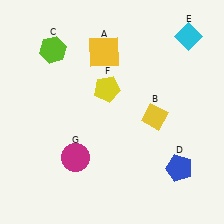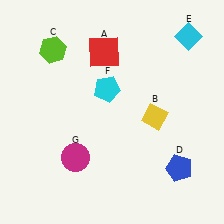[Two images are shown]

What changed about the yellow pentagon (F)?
In Image 1, F is yellow. In Image 2, it changed to cyan.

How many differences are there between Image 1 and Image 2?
There are 2 differences between the two images.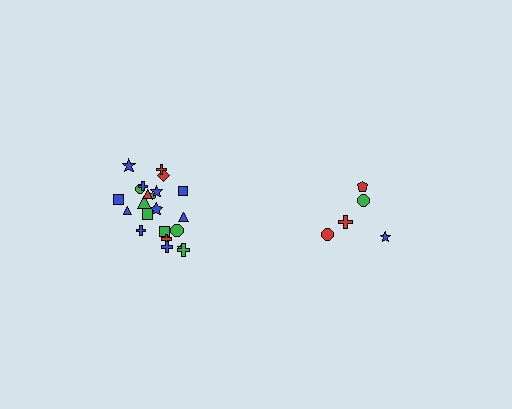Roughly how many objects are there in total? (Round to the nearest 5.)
Roughly 25 objects in total.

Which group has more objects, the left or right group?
The left group.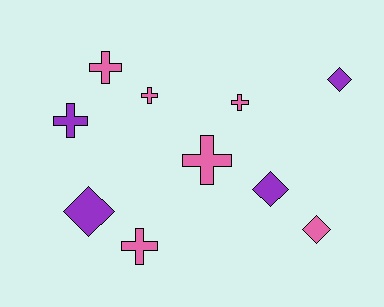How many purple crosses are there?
There is 1 purple cross.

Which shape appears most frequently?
Cross, with 6 objects.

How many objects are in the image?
There are 10 objects.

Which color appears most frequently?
Pink, with 6 objects.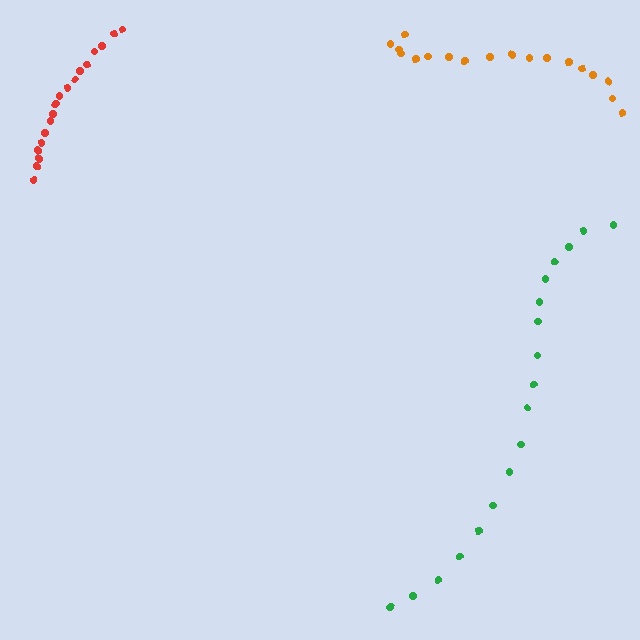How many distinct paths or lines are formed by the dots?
There are 3 distinct paths.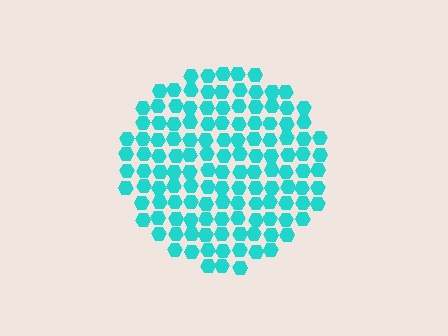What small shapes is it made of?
It is made of small hexagons.